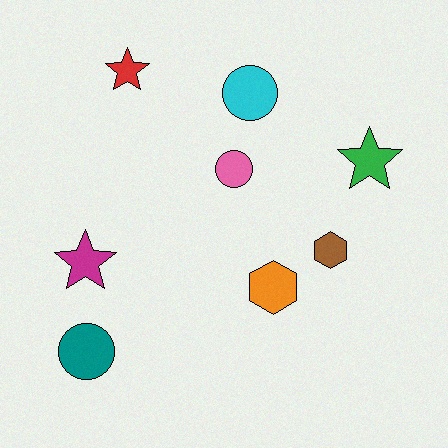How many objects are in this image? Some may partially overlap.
There are 8 objects.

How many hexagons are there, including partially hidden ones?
There are 2 hexagons.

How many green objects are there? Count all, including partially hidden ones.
There is 1 green object.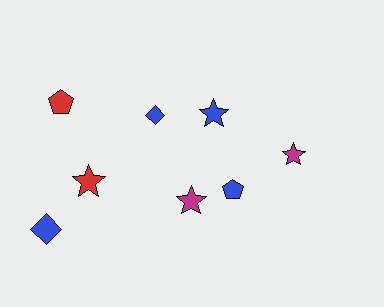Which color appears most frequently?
Blue, with 4 objects.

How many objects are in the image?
There are 8 objects.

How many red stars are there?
There is 1 red star.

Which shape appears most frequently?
Star, with 4 objects.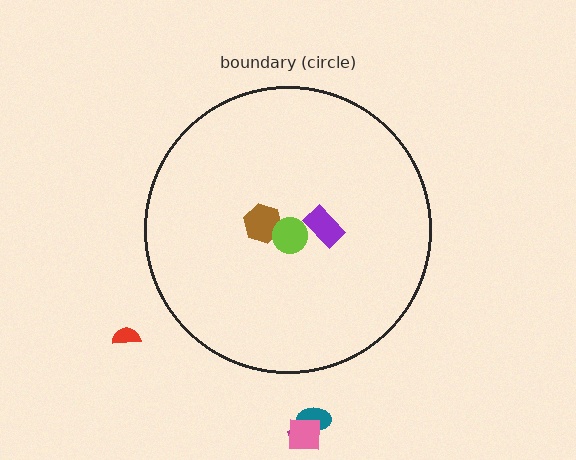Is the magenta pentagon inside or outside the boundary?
Outside.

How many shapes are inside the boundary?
3 inside, 4 outside.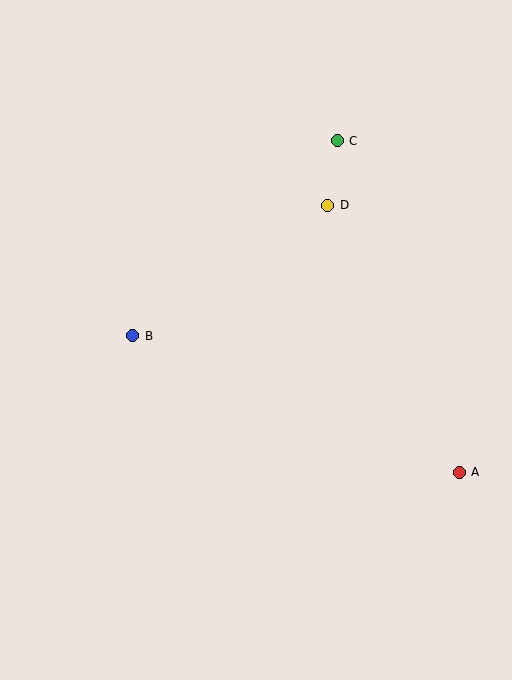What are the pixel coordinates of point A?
Point A is at (459, 472).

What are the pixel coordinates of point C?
Point C is at (337, 141).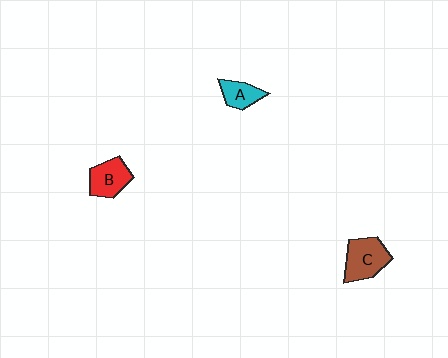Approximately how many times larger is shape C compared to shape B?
Approximately 1.2 times.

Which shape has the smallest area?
Shape A (cyan).